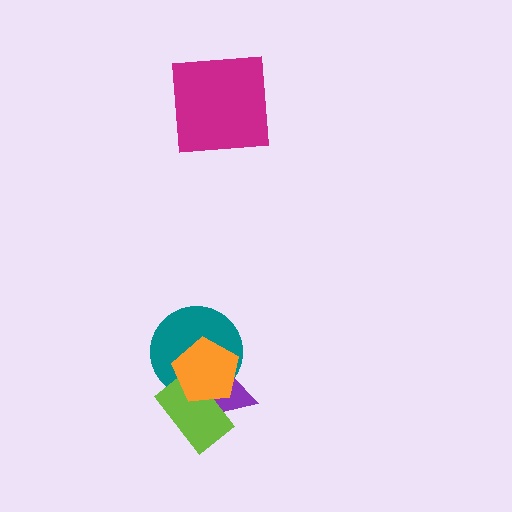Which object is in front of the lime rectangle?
The orange pentagon is in front of the lime rectangle.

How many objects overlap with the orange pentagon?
3 objects overlap with the orange pentagon.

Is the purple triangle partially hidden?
Yes, it is partially covered by another shape.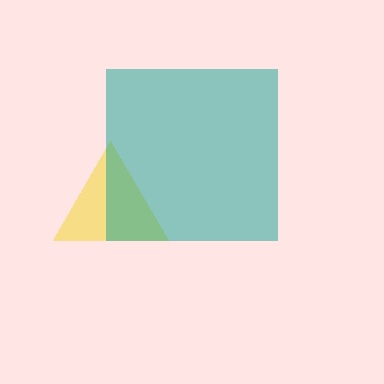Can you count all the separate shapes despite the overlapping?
Yes, there are 2 separate shapes.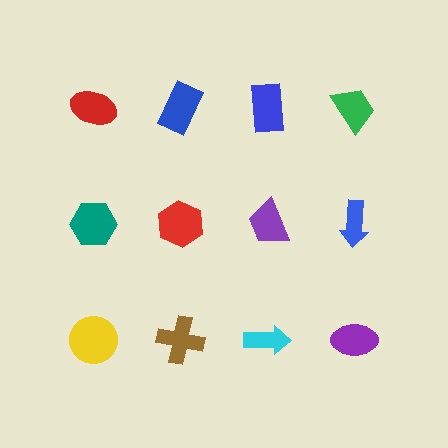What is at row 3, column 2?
A brown cross.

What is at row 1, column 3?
A blue rectangle.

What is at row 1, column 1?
A red ellipse.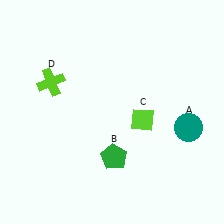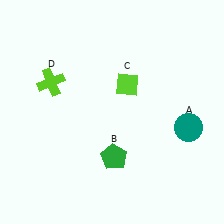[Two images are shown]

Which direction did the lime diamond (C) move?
The lime diamond (C) moved up.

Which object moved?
The lime diamond (C) moved up.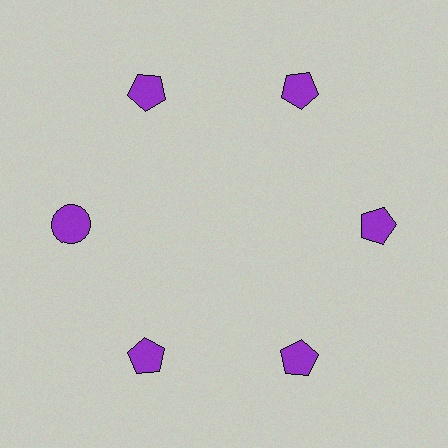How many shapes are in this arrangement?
There are 6 shapes arranged in a ring pattern.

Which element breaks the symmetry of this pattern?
The purple circle at roughly the 9 o'clock position breaks the symmetry. All other shapes are purple pentagons.